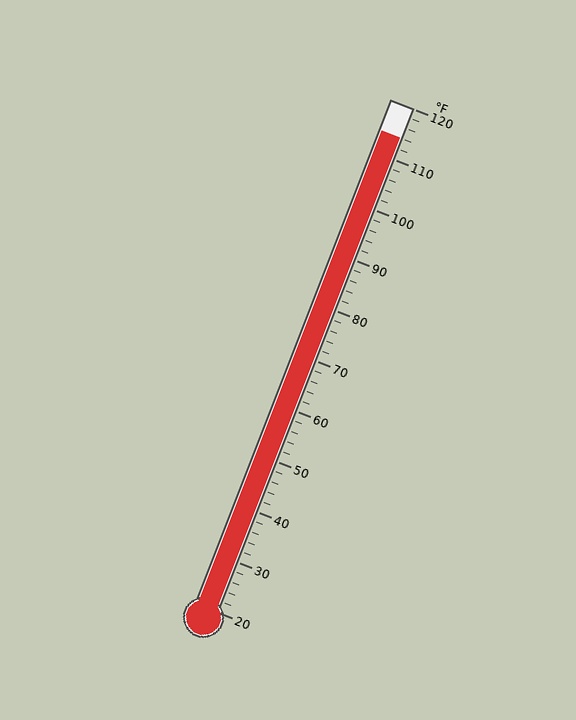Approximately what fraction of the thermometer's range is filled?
The thermometer is filled to approximately 95% of its range.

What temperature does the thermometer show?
The thermometer shows approximately 114°F.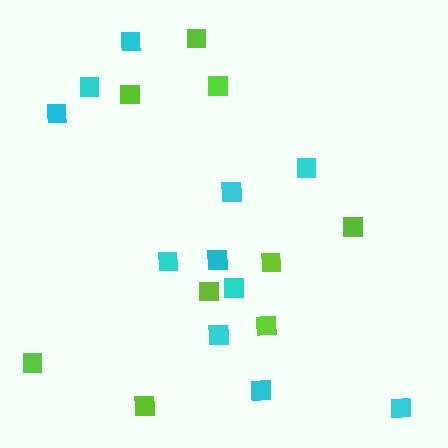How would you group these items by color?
There are 2 groups: one group of cyan squares (11) and one group of lime squares (9).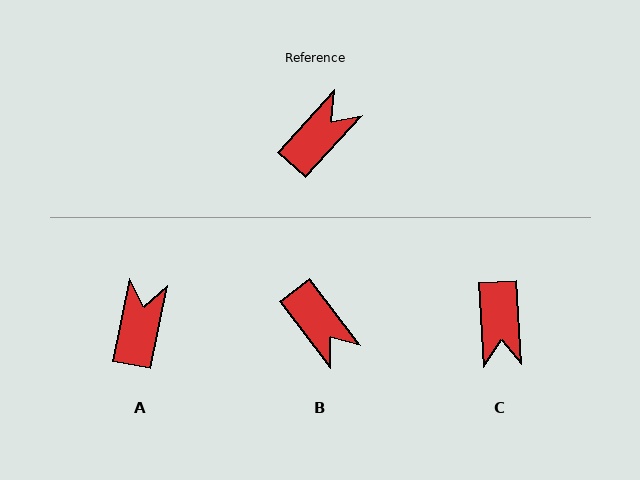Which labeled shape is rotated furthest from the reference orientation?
C, about 134 degrees away.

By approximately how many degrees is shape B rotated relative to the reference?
Approximately 100 degrees clockwise.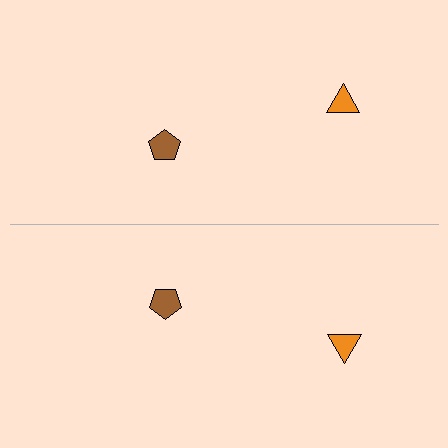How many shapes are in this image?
There are 4 shapes in this image.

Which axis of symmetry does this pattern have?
The pattern has a horizontal axis of symmetry running through the center of the image.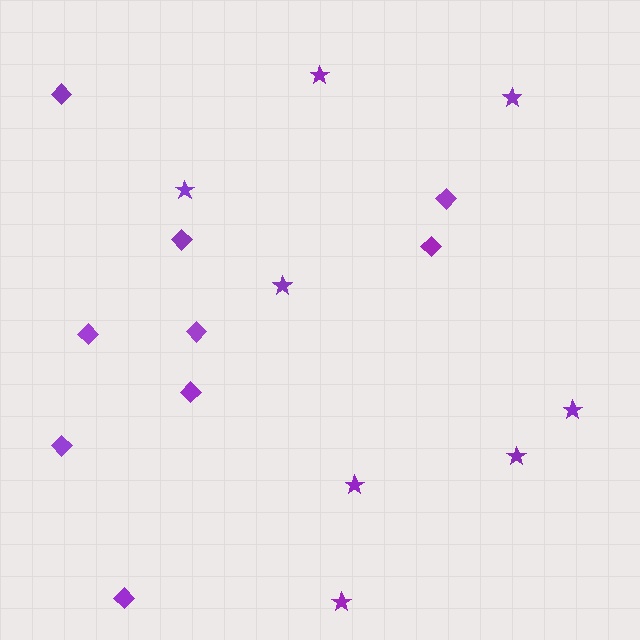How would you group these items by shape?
There are 2 groups: one group of diamonds (9) and one group of stars (8).